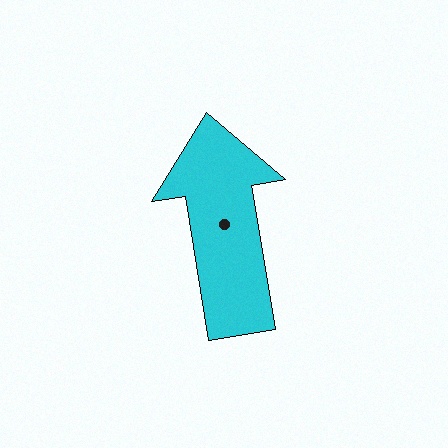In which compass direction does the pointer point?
North.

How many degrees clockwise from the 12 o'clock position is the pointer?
Approximately 351 degrees.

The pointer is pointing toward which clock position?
Roughly 12 o'clock.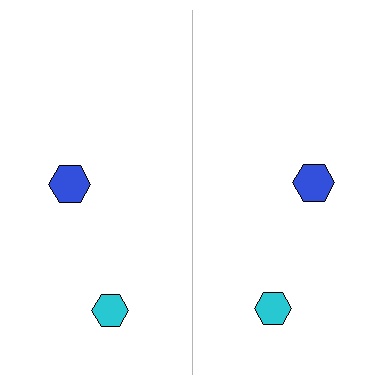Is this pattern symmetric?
Yes, this pattern has bilateral (reflection) symmetry.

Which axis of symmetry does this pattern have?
The pattern has a vertical axis of symmetry running through the center of the image.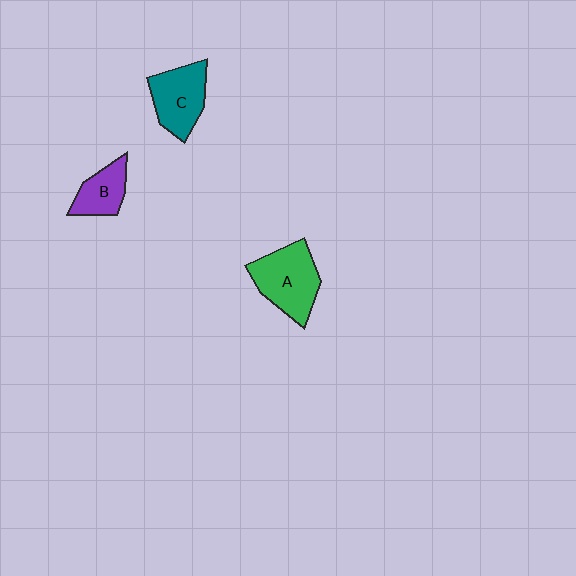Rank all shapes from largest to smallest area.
From largest to smallest: A (green), C (teal), B (purple).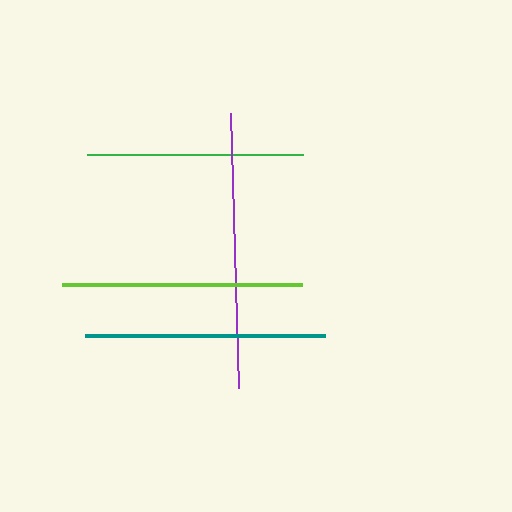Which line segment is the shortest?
The green line is the shortest at approximately 216 pixels.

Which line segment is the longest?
The purple line is the longest at approximately 276 pixels.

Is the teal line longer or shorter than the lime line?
The teal line is longer than the lime line.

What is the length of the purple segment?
The purple segment is approximately 276 pixels long.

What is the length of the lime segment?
The lime segment is approximately 240 pixels long.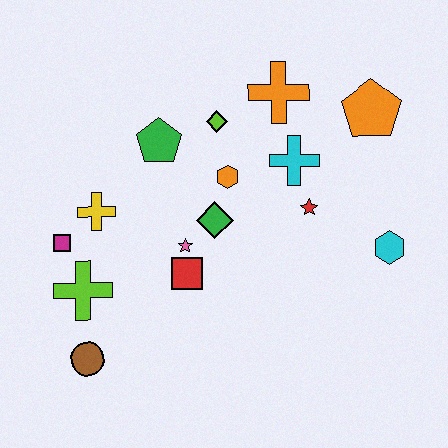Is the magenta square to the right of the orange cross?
No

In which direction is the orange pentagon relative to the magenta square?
The orange pentagon is to the right of the magenta square.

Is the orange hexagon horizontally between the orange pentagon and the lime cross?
Yes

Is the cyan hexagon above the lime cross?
Yes